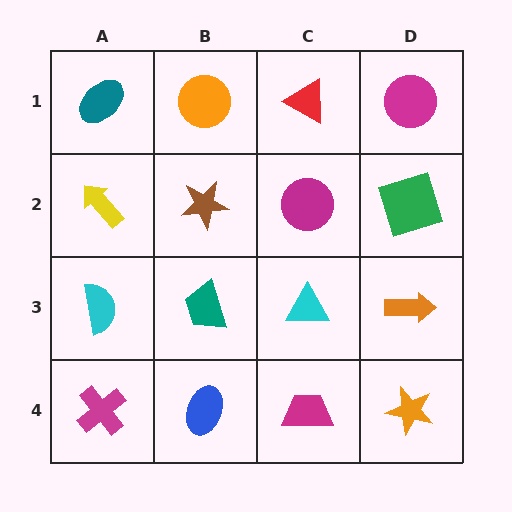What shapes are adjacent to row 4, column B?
A teal trapezoid (row 3, column B), a magenta cross (row 4, column A), a magenta trapezoid (row 4, column C).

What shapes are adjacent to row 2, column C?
A red triangle (row 1, column C), a cyan triangle (row 3, column C), a brown star (row 2, column B), a green square (row 2, column D).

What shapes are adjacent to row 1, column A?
A yellow arrow (row 2, column A), an orange circle (row 1, column B).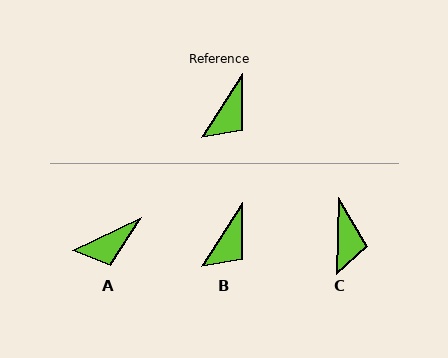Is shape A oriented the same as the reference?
No, it is off by about 32 degrees.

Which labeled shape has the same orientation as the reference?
B.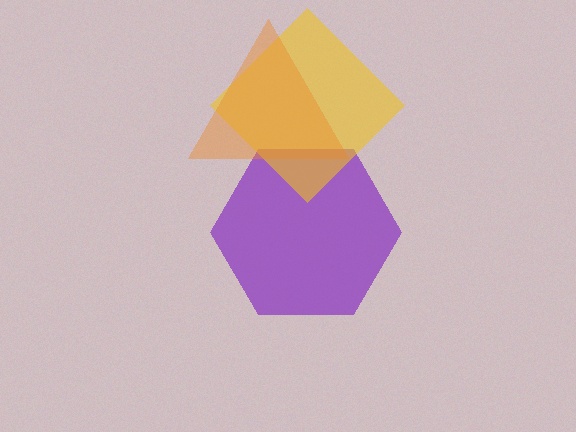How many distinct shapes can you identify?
There are 3 distinct shapes: a purple hexagon, a yellow diamond, an orange triangle.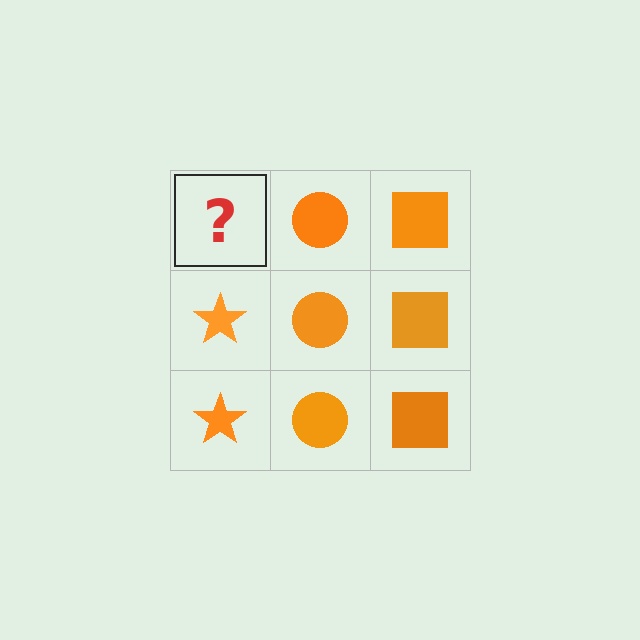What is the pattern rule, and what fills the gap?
The rule is that each column has a consistent shape. The gap should be filled with an orange star.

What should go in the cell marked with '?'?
The missing cell should contain an orange star.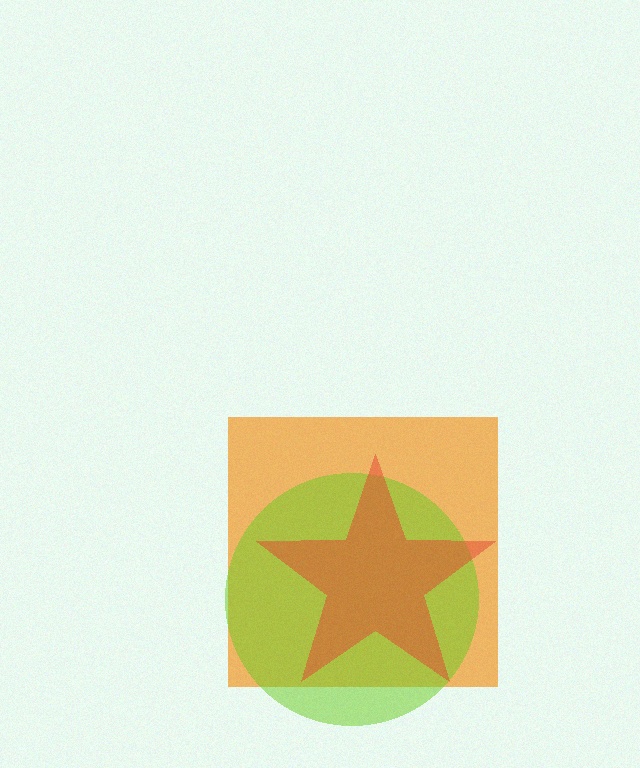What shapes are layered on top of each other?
The layered shapes are: an orange square, a lime circle, a red star.